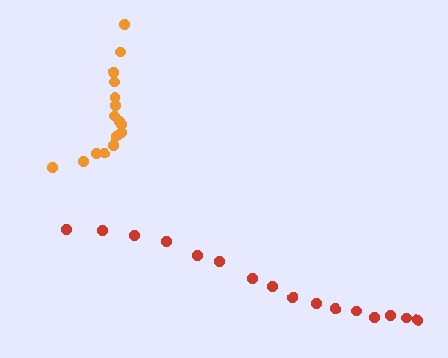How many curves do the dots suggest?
There are 2 distinct paths.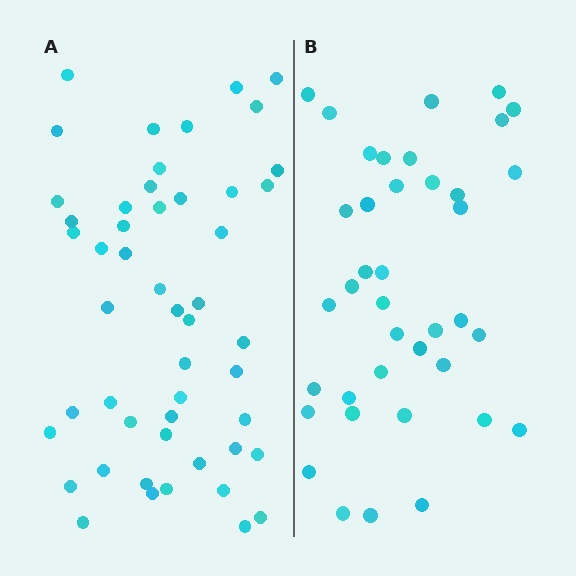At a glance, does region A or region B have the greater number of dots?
Region A (the left region) has more dots.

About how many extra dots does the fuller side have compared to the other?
Region A has roughly 12 or so more dots than region B.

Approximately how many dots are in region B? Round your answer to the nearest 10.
About 40 dots. (The exact count is 39, which rounds to 40.)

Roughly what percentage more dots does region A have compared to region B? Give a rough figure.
About 30% more.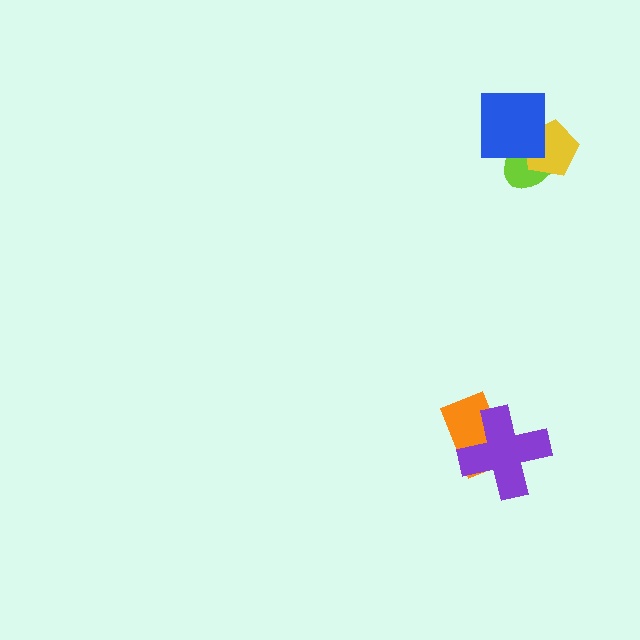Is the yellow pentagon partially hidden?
Yes, it is partially covered by another shape.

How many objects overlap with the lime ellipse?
2 objects overlap with the lime ellipse.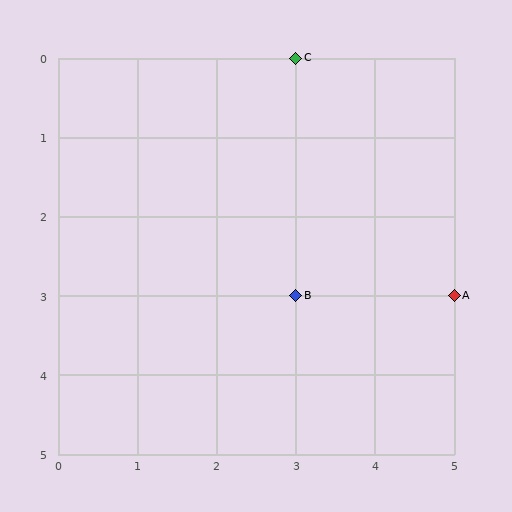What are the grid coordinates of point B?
Point B is at grid coordinates (3, 3).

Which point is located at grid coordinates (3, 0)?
Point C is at (3, 0).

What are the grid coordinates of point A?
Point A is at grid coordinates (5, 3).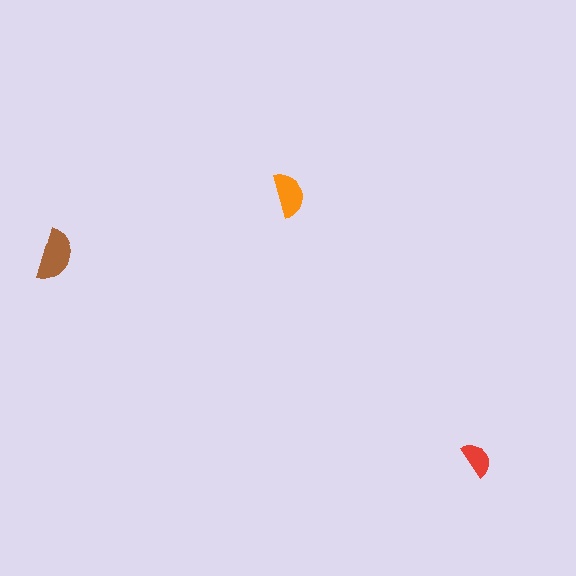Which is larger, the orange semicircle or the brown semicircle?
The brown one.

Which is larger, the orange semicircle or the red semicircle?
The orange one.